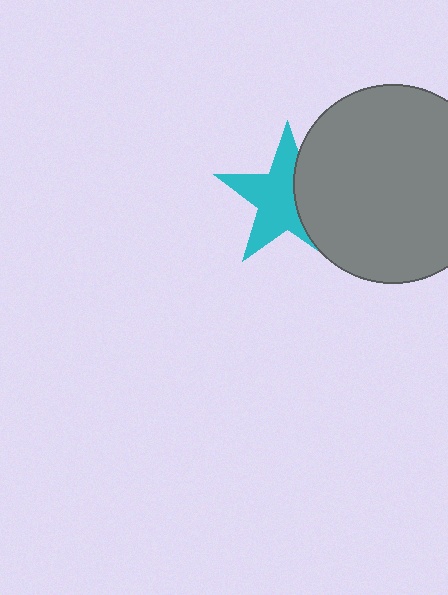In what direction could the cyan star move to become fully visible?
The cyan star could move left. That would shift it out from behind the gray circle entirely.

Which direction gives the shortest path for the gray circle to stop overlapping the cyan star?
Moving right gives the shortest separation.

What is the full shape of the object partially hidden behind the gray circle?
The partially hidden object is a cyan star.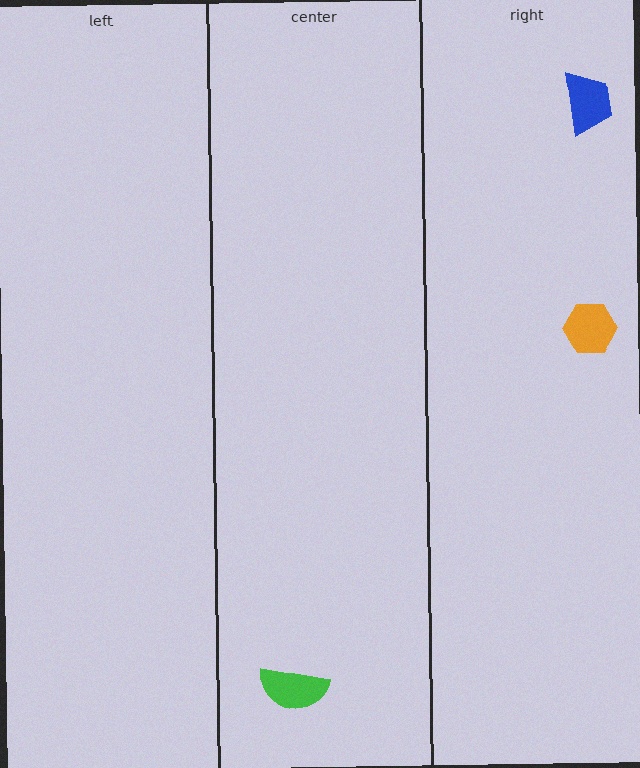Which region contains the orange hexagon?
The right region.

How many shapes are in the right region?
2.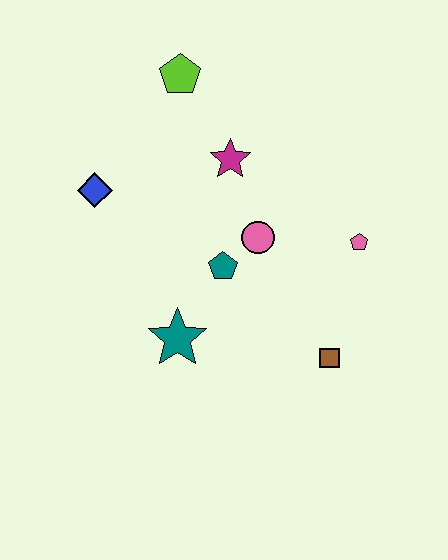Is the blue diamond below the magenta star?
Yes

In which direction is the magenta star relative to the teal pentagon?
The magenta star is above the teal pentagon.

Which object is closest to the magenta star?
The pink circle is closest to the magenta star.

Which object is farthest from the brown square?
The lime pentagon is farthest from the brown square.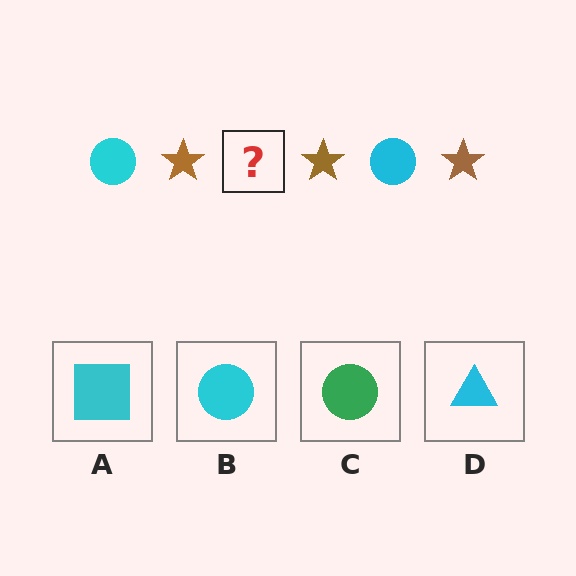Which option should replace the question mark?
Option B.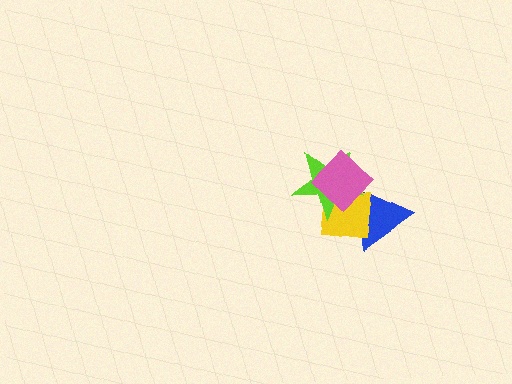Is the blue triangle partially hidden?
Yes, it is partially covered by another shape.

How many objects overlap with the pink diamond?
3 objects overlap with the pink diamond.